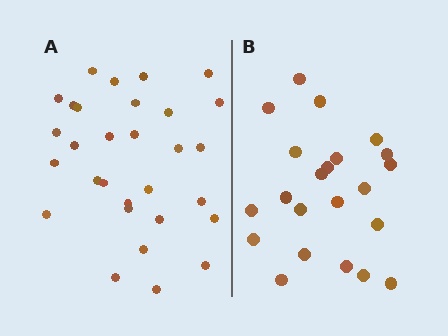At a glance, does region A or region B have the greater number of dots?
Region A (the left region) has more dots.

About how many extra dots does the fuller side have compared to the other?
Region A has roughly 8 or so more dots than region B.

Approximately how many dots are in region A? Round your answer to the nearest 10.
About 30 dots.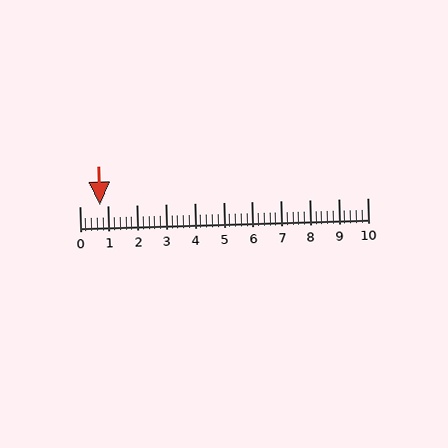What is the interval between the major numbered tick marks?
The major tick marks are spaced 1 units apart.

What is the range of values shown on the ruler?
The ruler shows values from 0 to 10.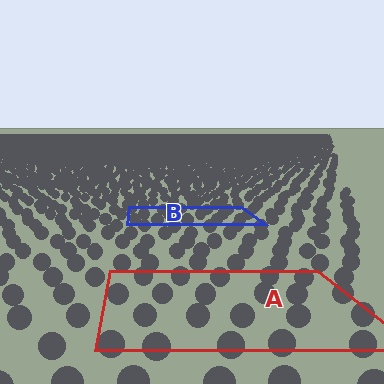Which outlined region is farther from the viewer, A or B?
Region B is farther from the viewer — the texture elements inside it appear smaller and more densely packed.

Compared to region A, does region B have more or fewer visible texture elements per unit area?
Region B has more texture elements per unit area — they are packed more densely because it is farther away.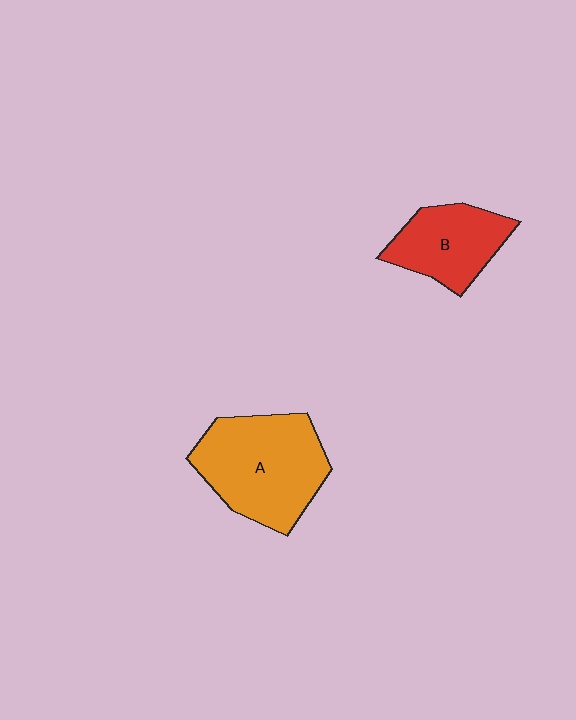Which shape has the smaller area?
Shape B (red).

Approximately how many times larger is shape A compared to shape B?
Approximately 1.6 times.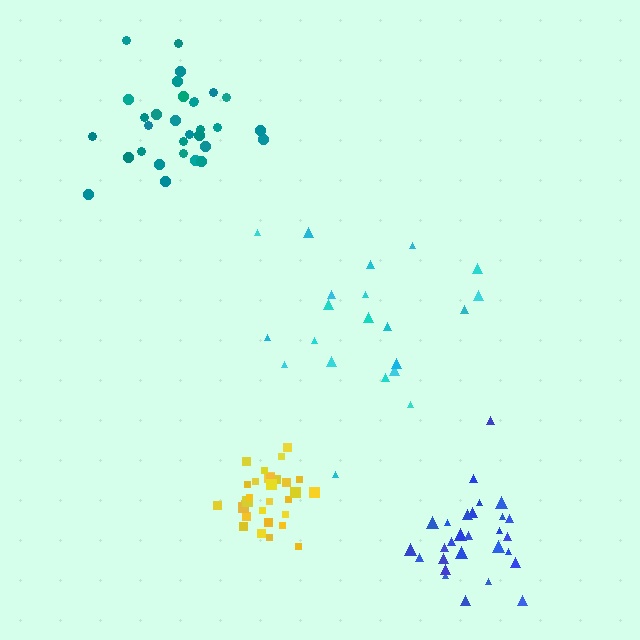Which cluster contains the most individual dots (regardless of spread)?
Teal (31).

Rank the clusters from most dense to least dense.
yellow, blue, teal, cyan.